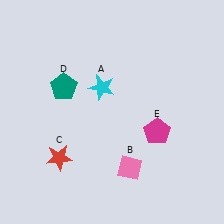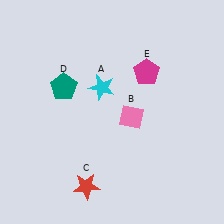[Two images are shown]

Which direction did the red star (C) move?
The red star (C) moved down.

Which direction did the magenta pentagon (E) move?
The magenta pentagon (E) moved up.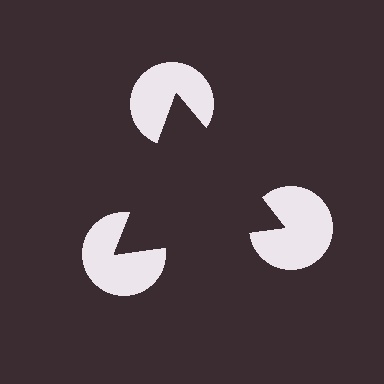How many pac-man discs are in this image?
There are 3 — one at each vertex of the illusory triangle.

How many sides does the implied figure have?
3 sides.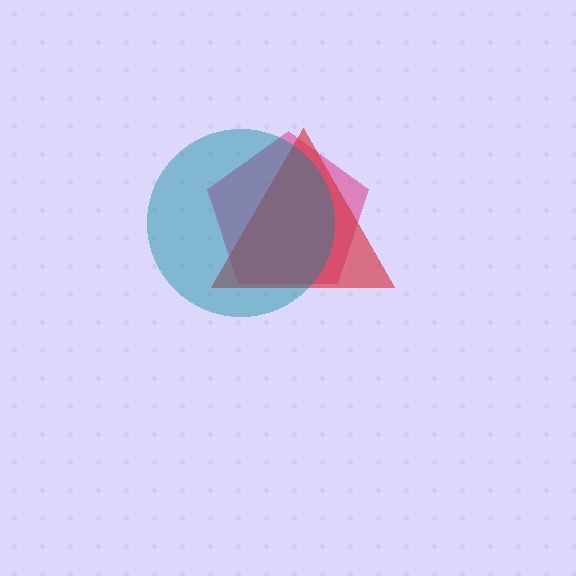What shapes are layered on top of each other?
The layered shapes are: a pink pentagon, a red triangle, a teal circle.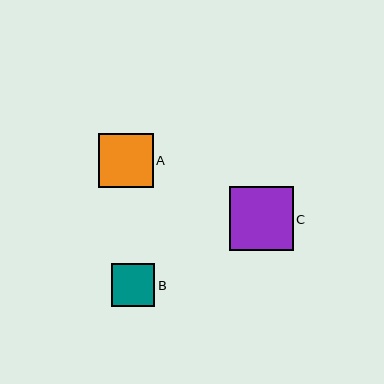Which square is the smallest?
Square B is the smallest with a size of approximately 43 pixels.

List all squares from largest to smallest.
From largest to smallest: C, A, B.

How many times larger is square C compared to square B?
Square C is approximately 1.5 times the size of square B.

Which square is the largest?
Square C is the largest with a size of approximately 63 pixels.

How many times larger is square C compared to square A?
Square C is approximately 1.2 times the size of square A.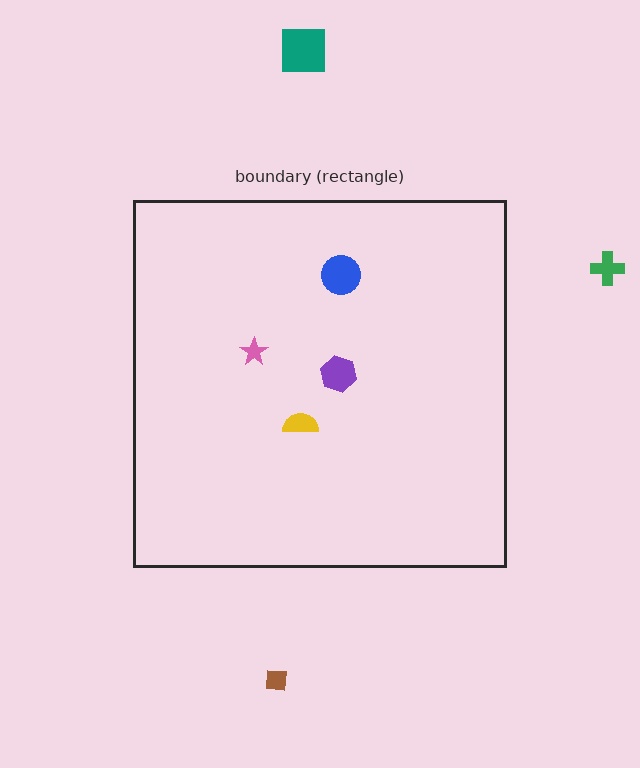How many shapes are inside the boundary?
4 inside, 3 outside.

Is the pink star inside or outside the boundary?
Inside.